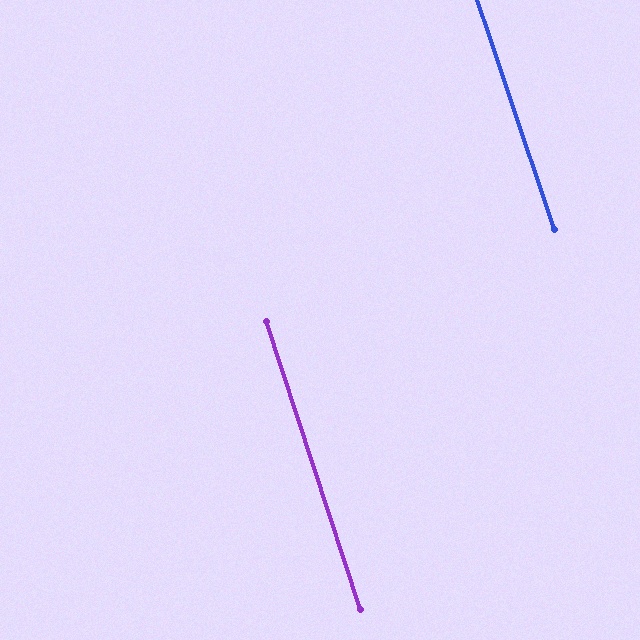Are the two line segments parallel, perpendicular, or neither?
Parallel — their directions differ by only 0.5°.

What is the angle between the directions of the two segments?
Approximately 0 degrees.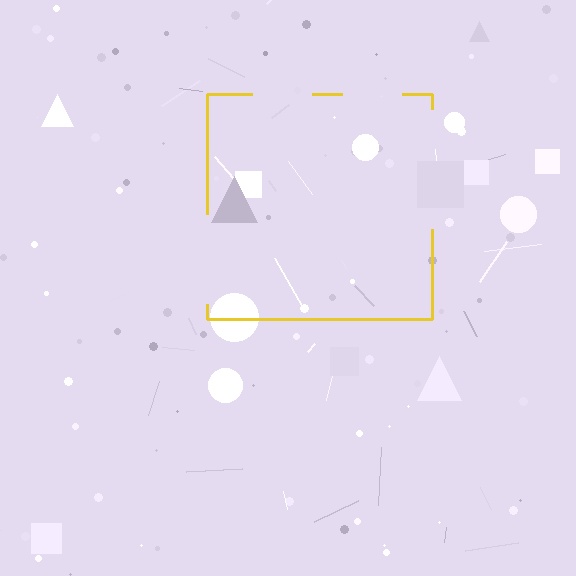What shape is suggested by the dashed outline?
The dashed outline suggests a square.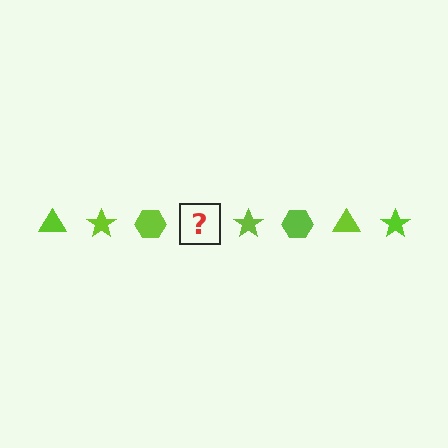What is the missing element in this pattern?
The missing element is a lime triangle.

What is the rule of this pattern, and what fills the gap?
The rule is that the pattern cycles through triangle, star, hexagon shapes in lime. The gap should be filled with a lime triangle.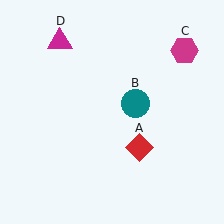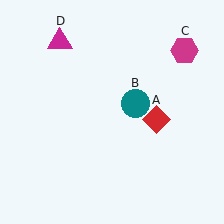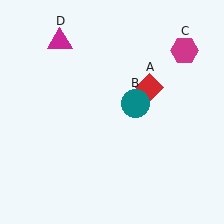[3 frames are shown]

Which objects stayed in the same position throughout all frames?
Teal circle (object B) and magenta hexagon (object C) and magenta triangle (object D) remained stationary.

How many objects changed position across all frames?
1 object changed position: red diamond (object A).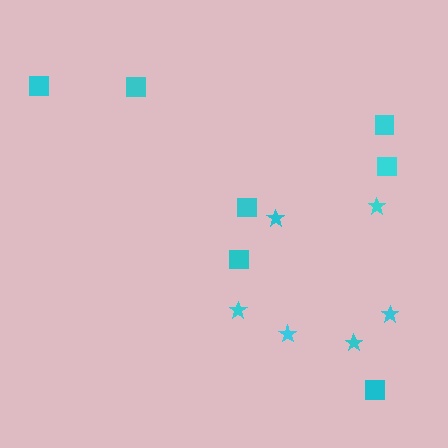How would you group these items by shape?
There are 2 groups: one group of squares (7) and one group of stars (6).